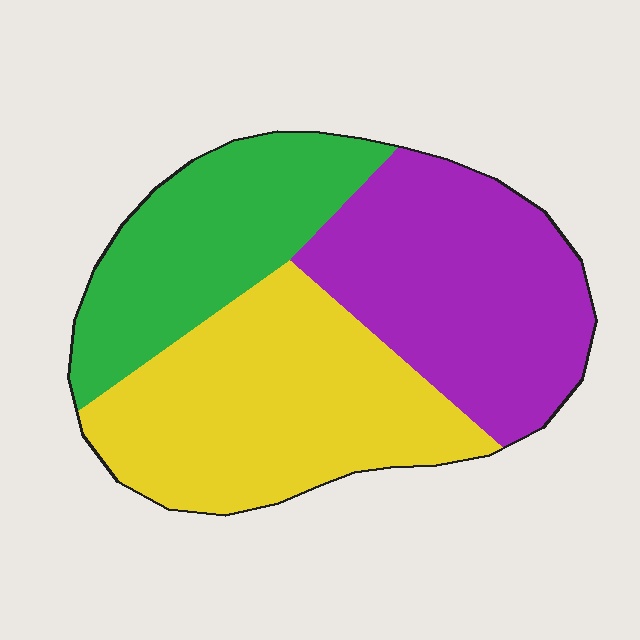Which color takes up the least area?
Green, at roughly 25%.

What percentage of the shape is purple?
Purple takes up about one third (1/3) of the shape.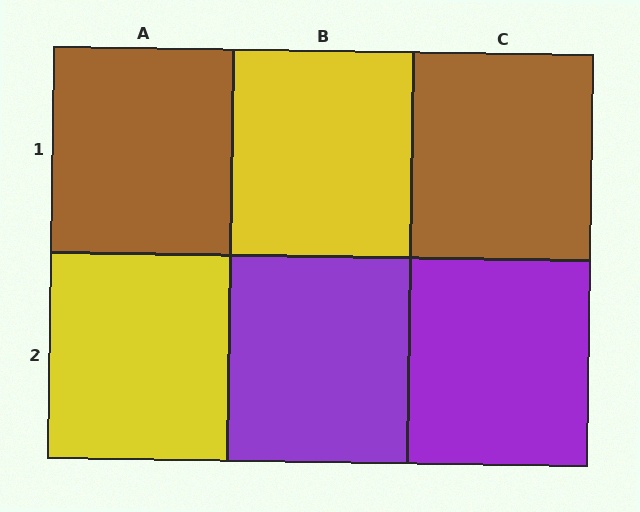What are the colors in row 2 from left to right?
Yellow, purple, purple.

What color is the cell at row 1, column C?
Brown.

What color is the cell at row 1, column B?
Yellow.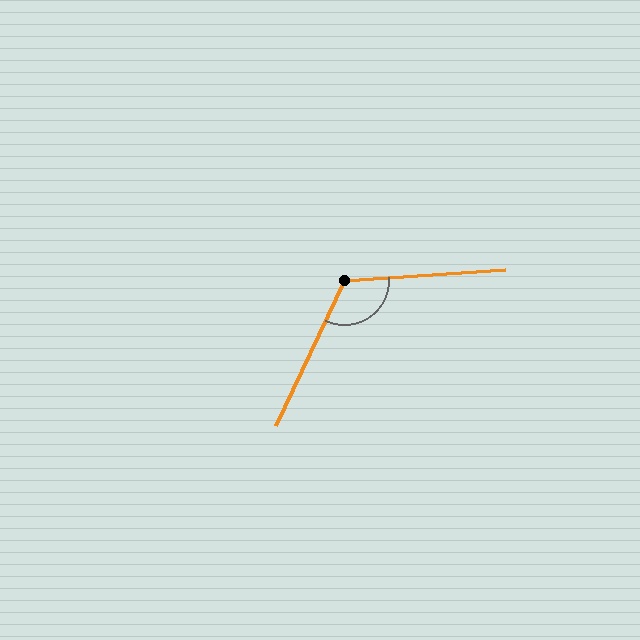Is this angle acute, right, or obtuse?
It is obtuse.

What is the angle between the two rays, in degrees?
Approximately 119 degrees.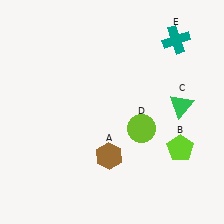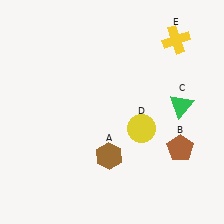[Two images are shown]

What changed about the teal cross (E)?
In Image 1, E is teal. In Image 2, it changed to yellow.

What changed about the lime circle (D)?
In Image 1, D is lime. In Image 2, it changed to yellow.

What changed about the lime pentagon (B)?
In Image 1, B is lime. In Image 2, it changed to brown.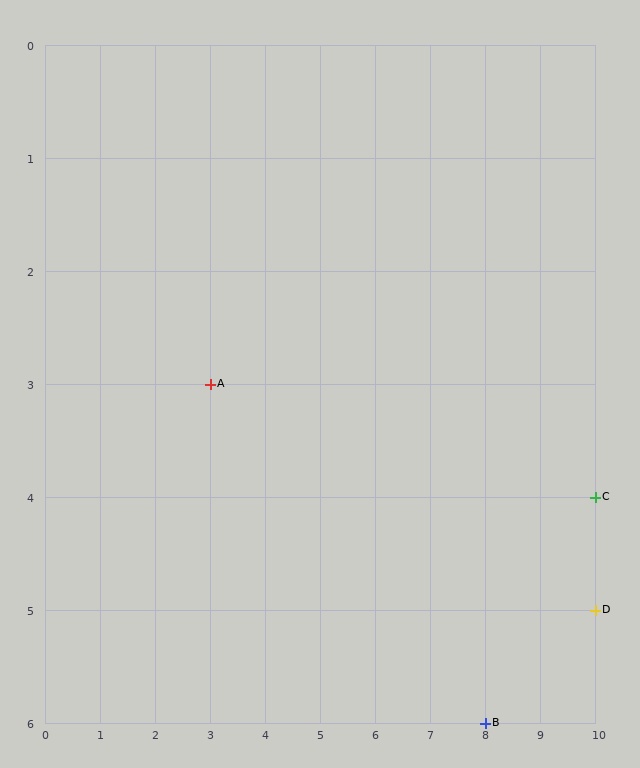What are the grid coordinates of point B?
Point B is at grid coordinates (8, 6).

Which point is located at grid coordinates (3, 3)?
Point A is at (3, 3).